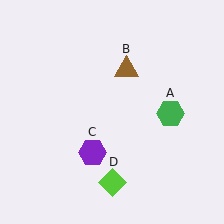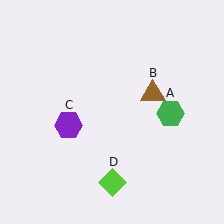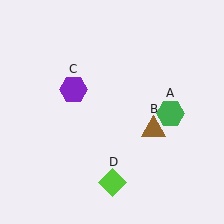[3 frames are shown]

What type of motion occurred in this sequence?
The brown triangle (object B), purple hexagon (object C) rotated clockwise around the center of the scene.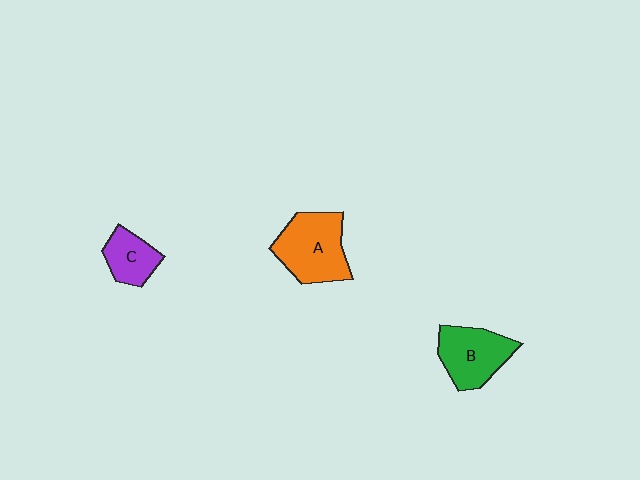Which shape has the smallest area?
Shape C (purple).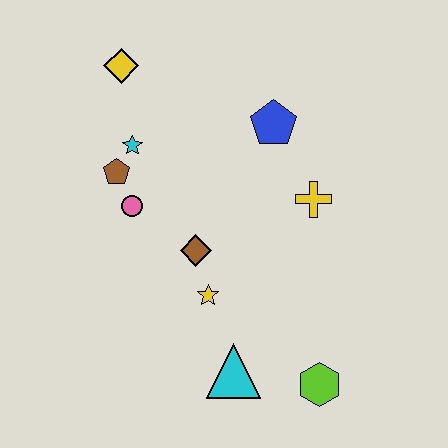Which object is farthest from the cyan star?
The lime hexagon is farthest from the cyan star.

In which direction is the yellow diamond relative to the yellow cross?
The yellow diamond is to the left of the yellow cross.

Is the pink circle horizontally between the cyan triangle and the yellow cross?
No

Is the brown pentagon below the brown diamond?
No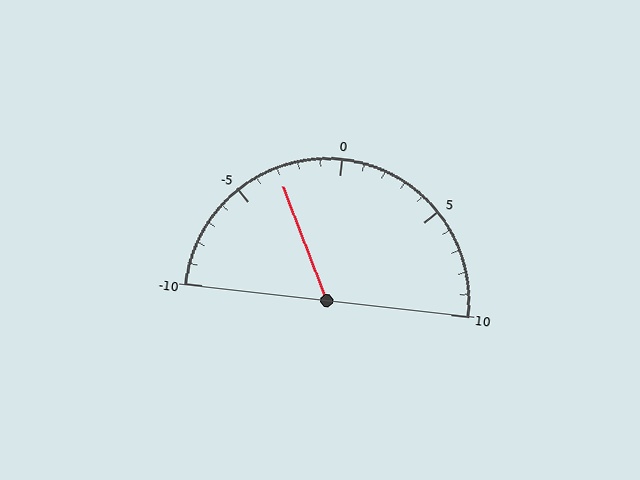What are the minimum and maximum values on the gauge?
The gauge ranges from -10 to 10.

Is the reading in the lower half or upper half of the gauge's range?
The reading is in the lower half of the range (-10 to 10).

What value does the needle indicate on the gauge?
The needle indicates approximately -3.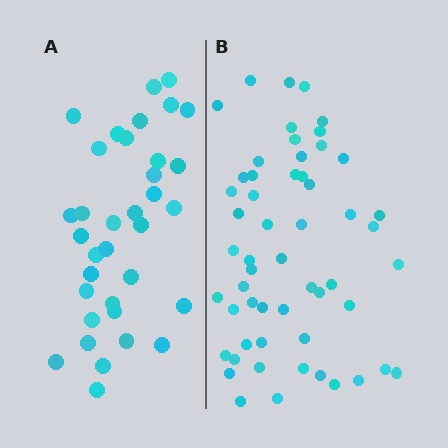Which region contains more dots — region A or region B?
Region B (the right region) has more dots.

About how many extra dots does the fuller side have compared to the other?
Region B has approximately 20 more dots than region A.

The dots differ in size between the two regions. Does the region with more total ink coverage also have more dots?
No. Region A has more total ink coverage because its dots are larger, but region B actually contains more individual dots. Total area can be misleading — the number of items is what matters here.